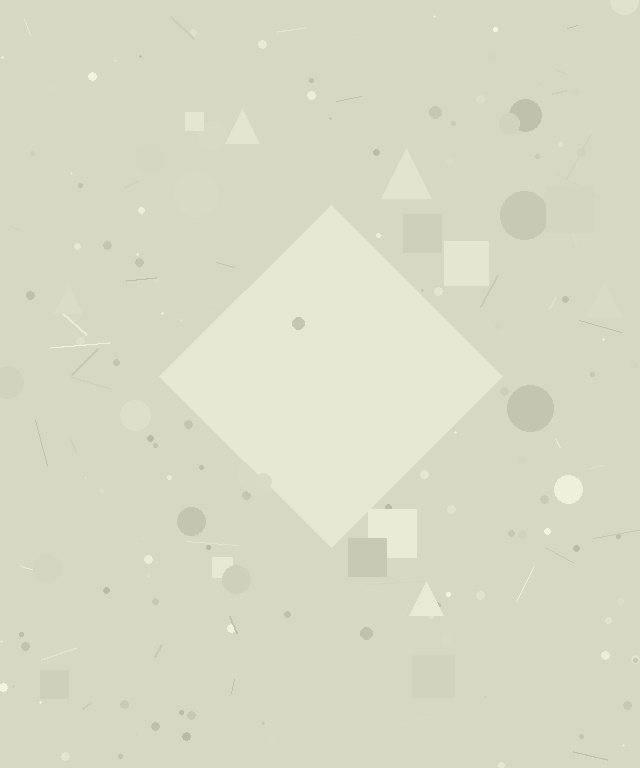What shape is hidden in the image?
A diamond is hidden in the image.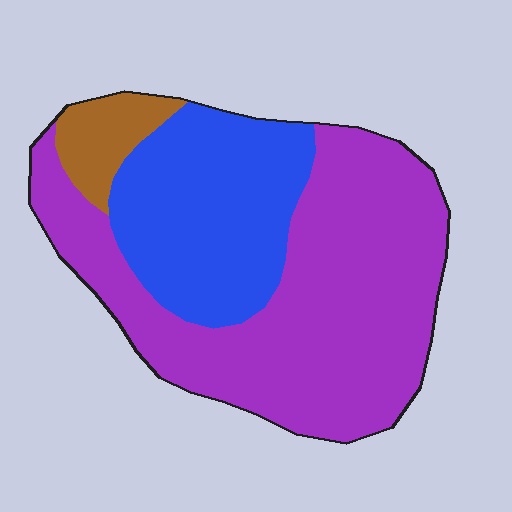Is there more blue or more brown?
Blue.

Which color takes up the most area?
Purple, at roughly 60%.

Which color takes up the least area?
Brown, at roughly 10%.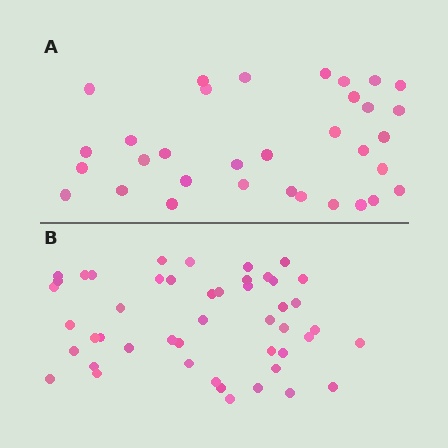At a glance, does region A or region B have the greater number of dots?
Region B (the bottom region) has more dots.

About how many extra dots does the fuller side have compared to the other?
Region B has approximately 15 more dots than region A.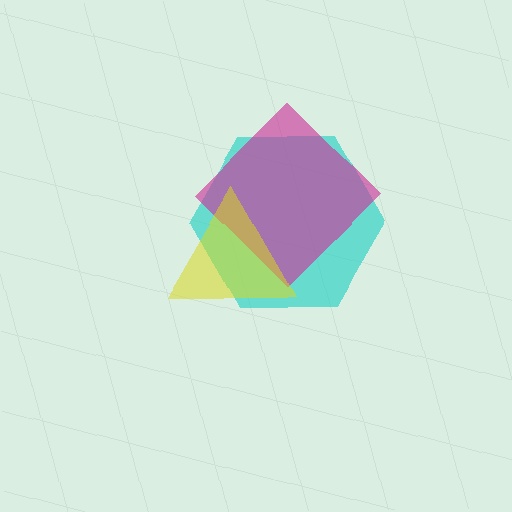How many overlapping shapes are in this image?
There are 3 overlapping shapes in the image.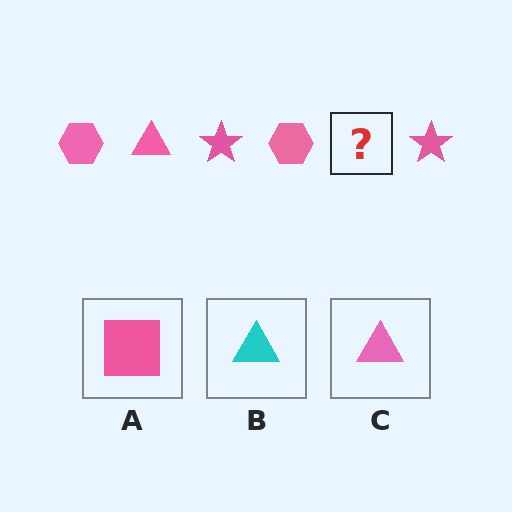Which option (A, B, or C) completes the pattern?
C.